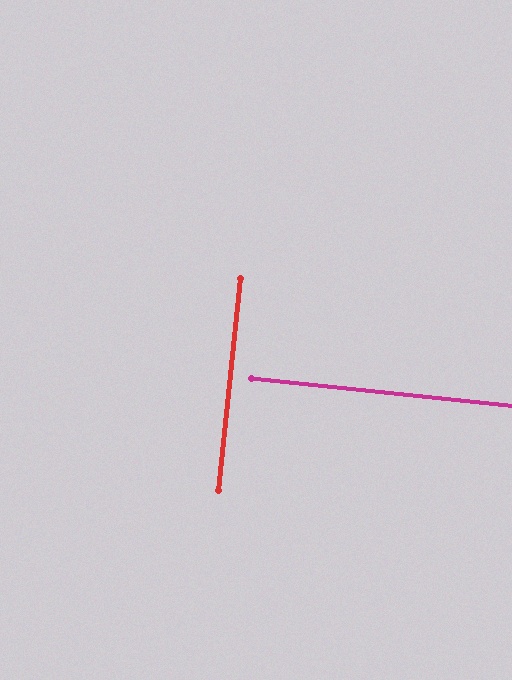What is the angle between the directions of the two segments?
Approximately 90 degrees.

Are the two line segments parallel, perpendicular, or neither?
Perpendicular — they meet at approximately 90°.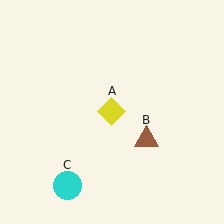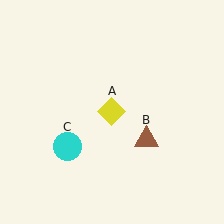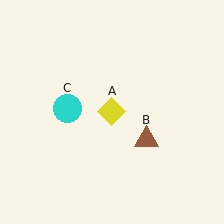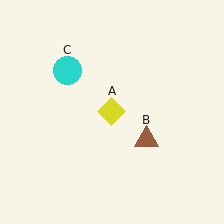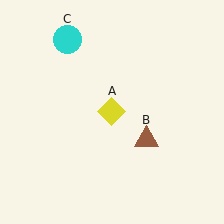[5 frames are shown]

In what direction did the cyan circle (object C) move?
The cyan circle (object C) moved up.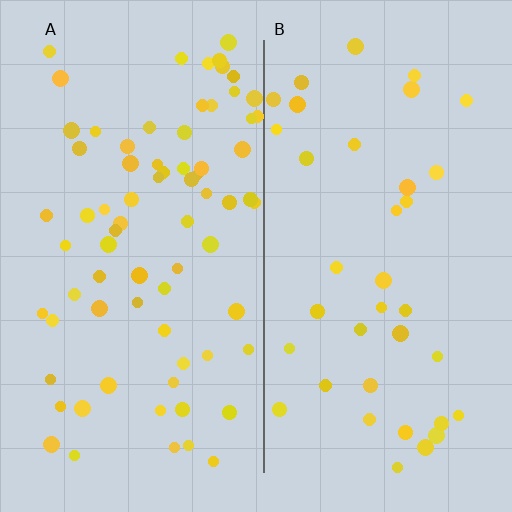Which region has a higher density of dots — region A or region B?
A (the left).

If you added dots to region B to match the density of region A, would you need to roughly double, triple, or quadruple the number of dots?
Approximately double.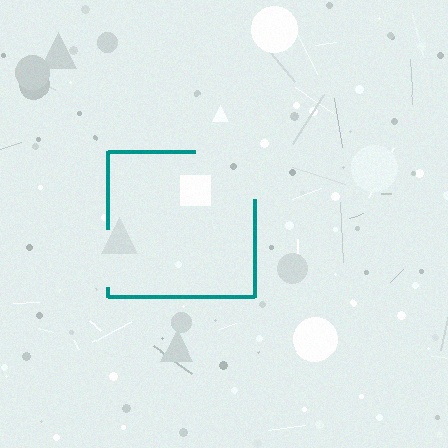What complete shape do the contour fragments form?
The contour fragments form a square.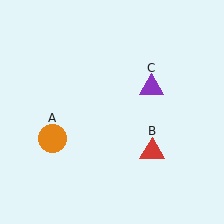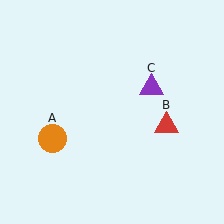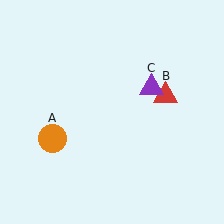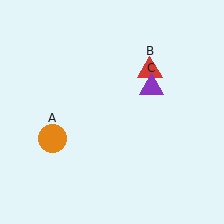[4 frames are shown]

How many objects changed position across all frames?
1 object changed position: red triangle (object B).